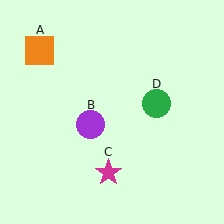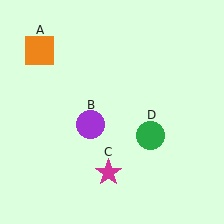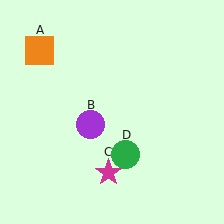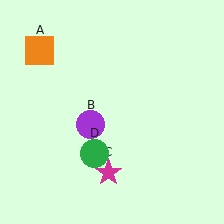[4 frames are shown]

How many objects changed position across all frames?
1 object changed position: green circle (object D).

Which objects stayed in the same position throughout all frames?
Orange square (object A) and purple circle (object B) and magenta star (object C) remained stationary.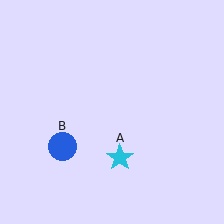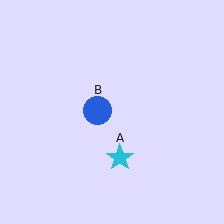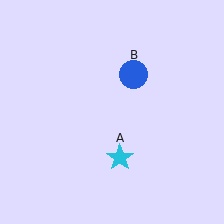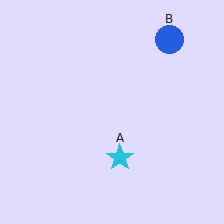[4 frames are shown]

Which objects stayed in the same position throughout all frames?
Cyan star (object A) remained stationary.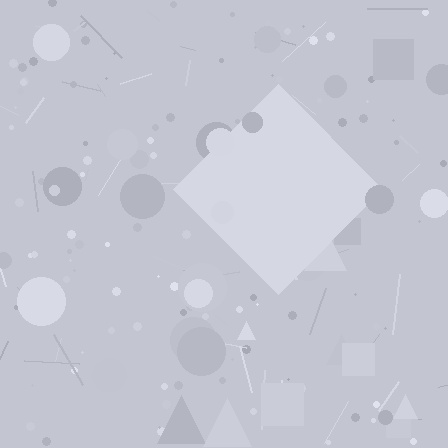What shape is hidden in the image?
A diamond is hidden in the image.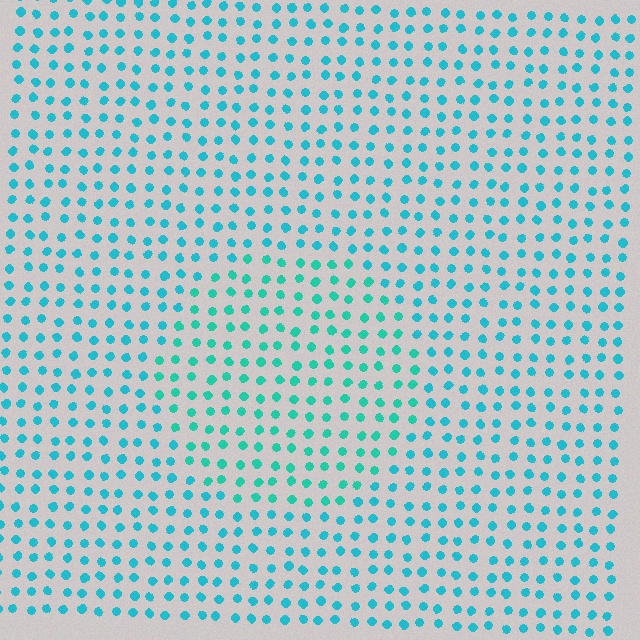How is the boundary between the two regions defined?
The boundary is defined purely by a slight shift in hue (about 20 degrees). Spacing, size, and orientation are identical on both sides.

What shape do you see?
I see a circle.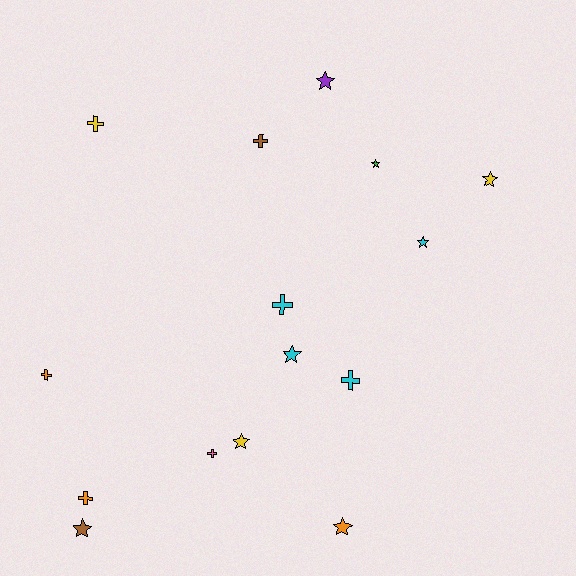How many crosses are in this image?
There are 7 crosses.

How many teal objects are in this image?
There are no teal objects.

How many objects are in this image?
There are 15 objects.